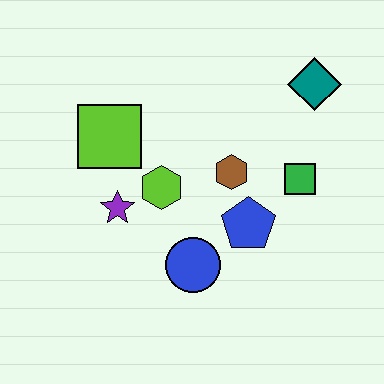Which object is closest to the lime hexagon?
The purple star is closest to the lime hexagon.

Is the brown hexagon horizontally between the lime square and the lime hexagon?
No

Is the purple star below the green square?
Yes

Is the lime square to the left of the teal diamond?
Yes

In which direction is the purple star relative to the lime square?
The purple star is below the lime square.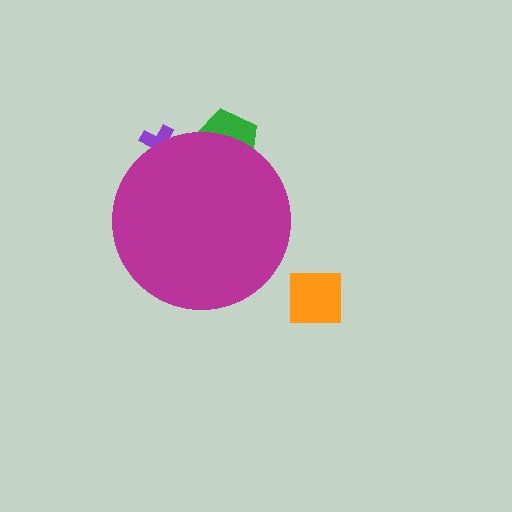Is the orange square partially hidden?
No, the orange square is fully visible.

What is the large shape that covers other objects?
A magenta circle.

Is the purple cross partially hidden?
Yes, the purple cross is partially hidden behind the magenta circle.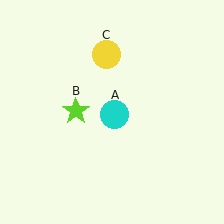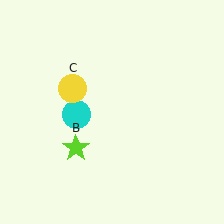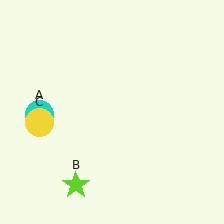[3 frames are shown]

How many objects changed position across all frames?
3 objects changed position: cyan circle (object A), lime star (object B), yellow circle (object C).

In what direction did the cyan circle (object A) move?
The cyan circle (object A) moved left.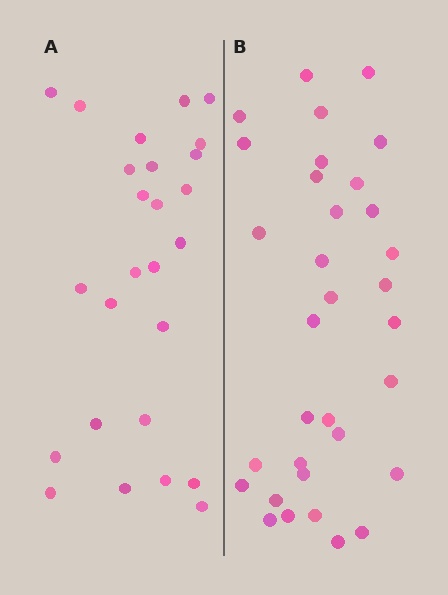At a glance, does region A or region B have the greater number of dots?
Region B (the right region) has more dots.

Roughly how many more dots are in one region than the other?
Region B has roughly 8 or so more dots than region A.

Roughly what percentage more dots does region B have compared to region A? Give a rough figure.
About 25% more.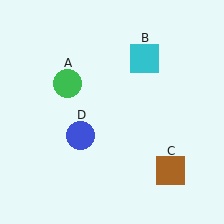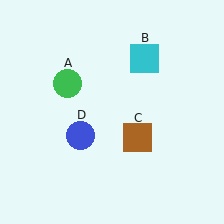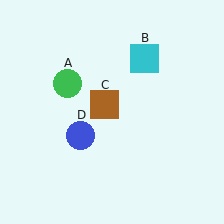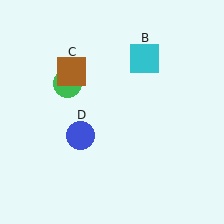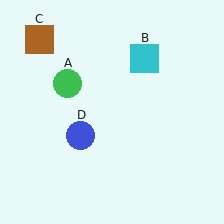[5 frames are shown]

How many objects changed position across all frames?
1 object changed position: brown square (object C).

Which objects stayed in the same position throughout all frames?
Green circle (object A) and cyan square (object B) and blue circle (object D) remained stationary.